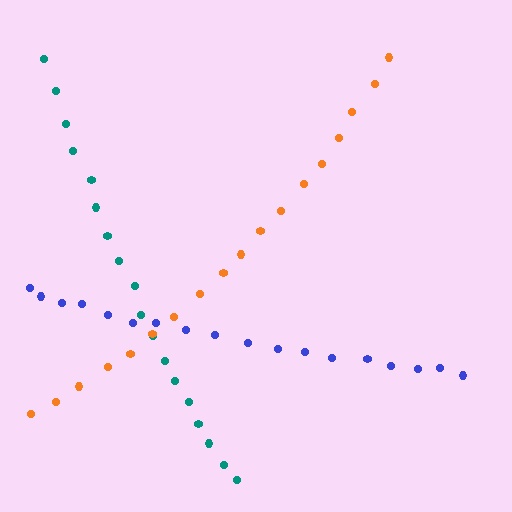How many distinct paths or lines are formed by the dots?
There are 3 distinct paths.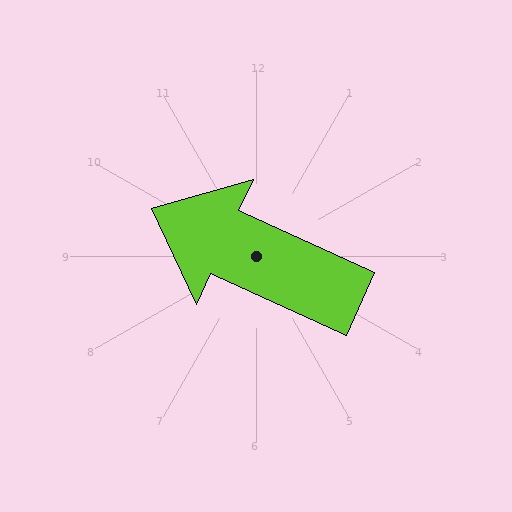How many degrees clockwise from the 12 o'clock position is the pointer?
Approximately 295 degrees.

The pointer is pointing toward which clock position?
Roughly 10 o'clock.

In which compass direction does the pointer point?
Northwest.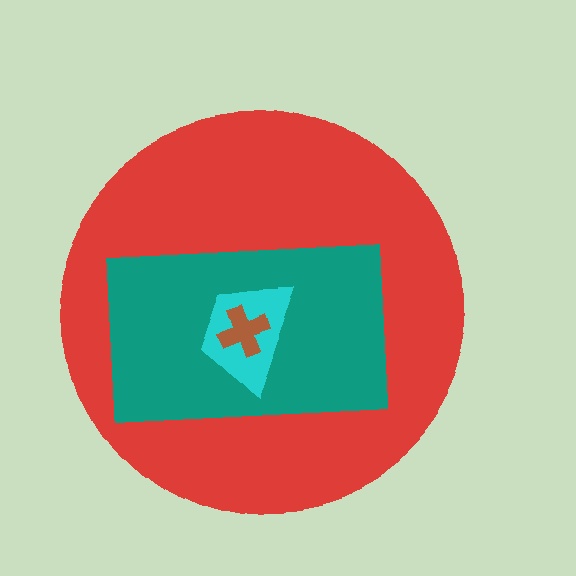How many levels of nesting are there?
4.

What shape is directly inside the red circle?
The teal rectangle.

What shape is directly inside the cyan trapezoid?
The brown cross.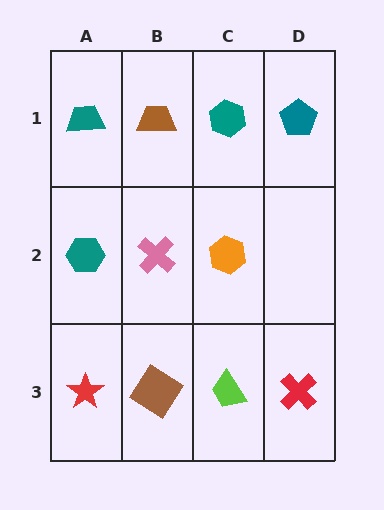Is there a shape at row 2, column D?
No, that cell is empty.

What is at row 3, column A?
A red star.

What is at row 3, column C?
A lime trapezoid.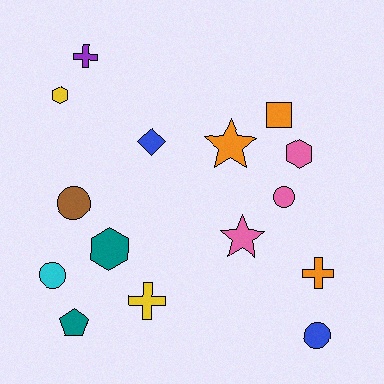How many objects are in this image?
There are 15 objects.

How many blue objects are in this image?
There are 2 blue objects.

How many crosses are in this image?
There are 3 crosses.